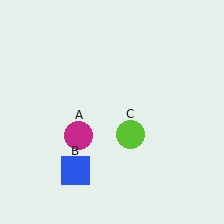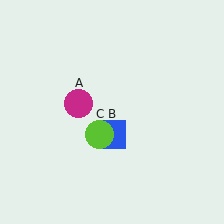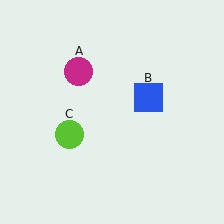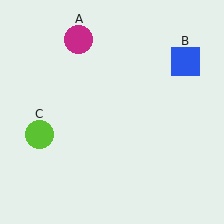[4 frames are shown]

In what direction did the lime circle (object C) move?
The lime circle (object C) moved left.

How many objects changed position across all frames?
3 objects changed position: magenta circle (object A), blue square (object B), lime circle (object C).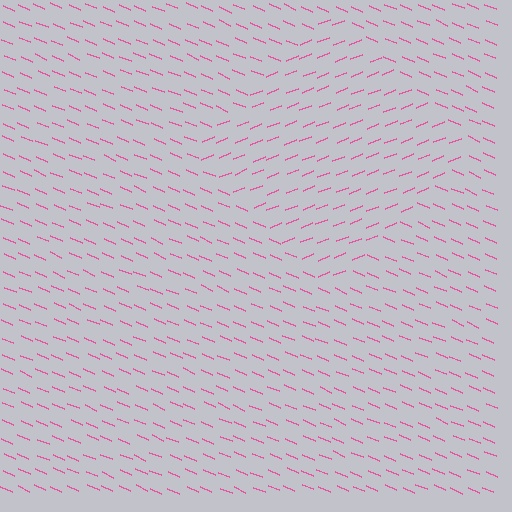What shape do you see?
I see a diamond.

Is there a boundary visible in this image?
Yes, there is a texture boundary formed by a change in line orientation.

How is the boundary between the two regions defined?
The boundary is defined purely by a change in line orientation (approximately 45 degrees difference). All lines are the same color and thickness.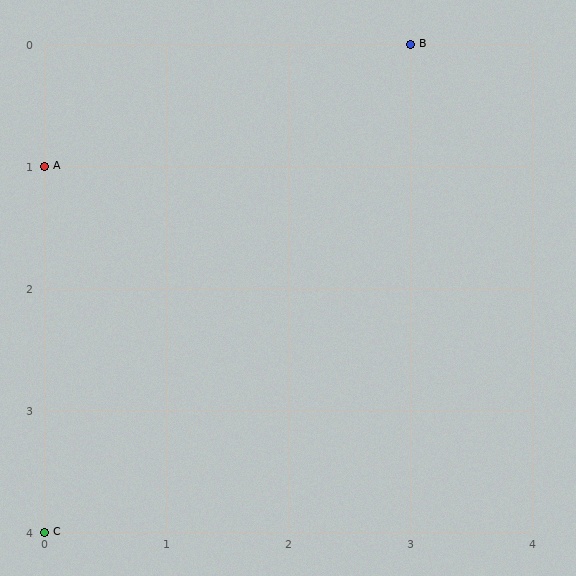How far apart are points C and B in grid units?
Points C and B are 3 columns and 4 rows apart (about 5.0 grid units diagonally).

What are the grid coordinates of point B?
Point B is at grid coordinates (3, 0).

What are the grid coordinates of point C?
Point C is at grid coordinates (0, 4).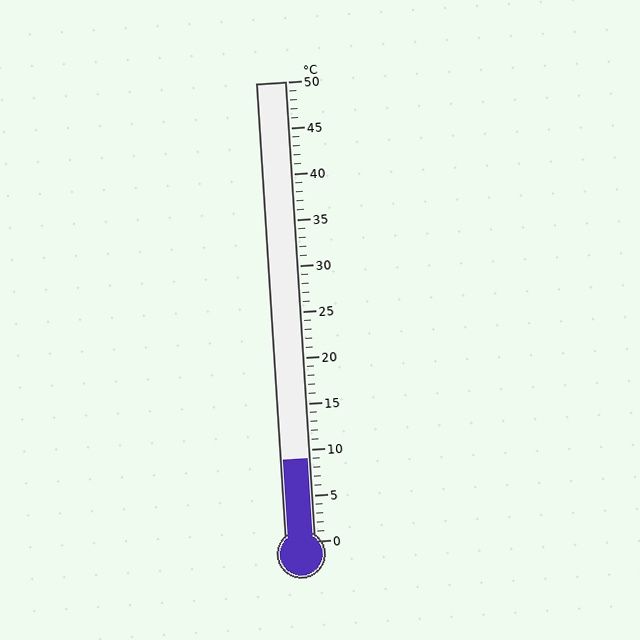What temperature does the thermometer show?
The thermometer shows approximately 9°C.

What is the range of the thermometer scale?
The thermometer scale ranges from 0°C to 50°C.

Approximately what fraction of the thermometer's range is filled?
The thermometer is filled to approximately 20% of its range.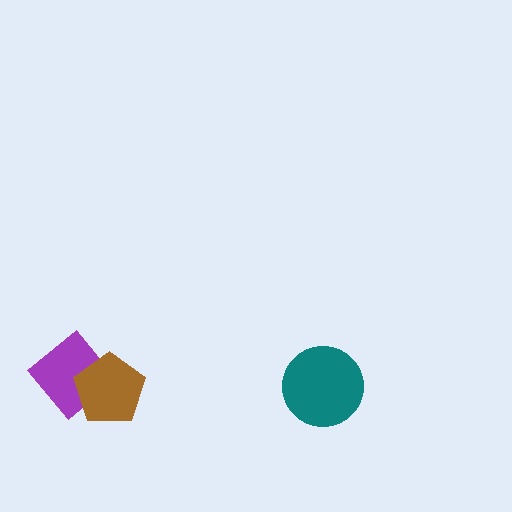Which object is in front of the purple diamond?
The brown pentagon is in front of the purple diamond.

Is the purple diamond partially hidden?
Yes, it is partially covered by another shape.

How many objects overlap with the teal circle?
0 objects overlap with the teal circle.